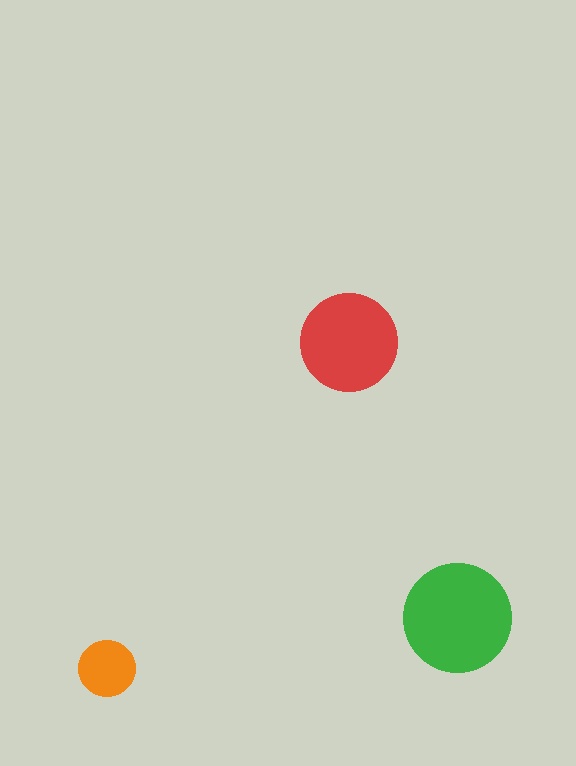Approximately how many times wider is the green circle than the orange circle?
About 2 times wider.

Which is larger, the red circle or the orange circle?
The red one.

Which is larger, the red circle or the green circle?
The green one.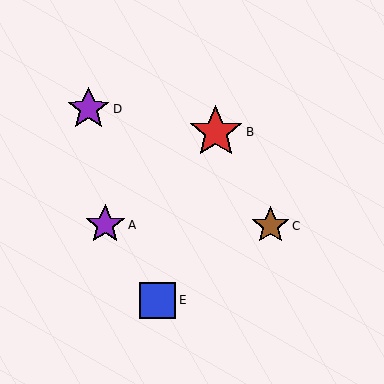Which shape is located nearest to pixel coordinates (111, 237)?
The purple star (labeled A) at (105, 225) is nearest to that location.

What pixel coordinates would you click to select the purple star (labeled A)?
Click at (105, 225) to select the purple star A.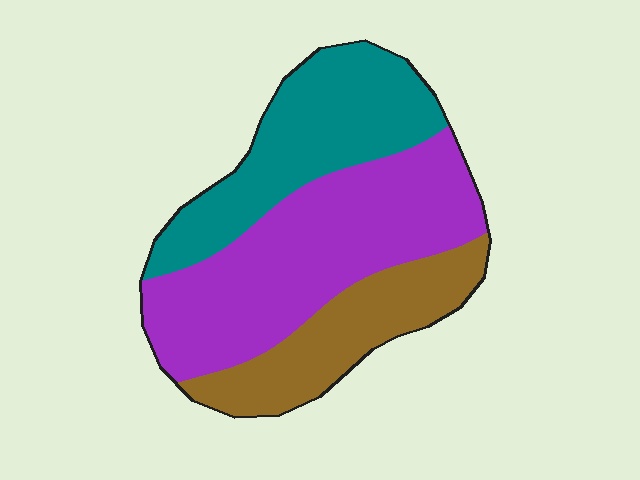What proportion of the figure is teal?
Teal covers around 30% of the figure.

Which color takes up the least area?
Brown, at roughly 25%.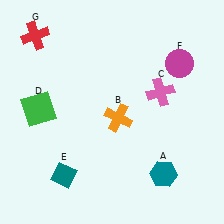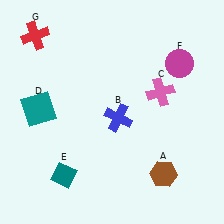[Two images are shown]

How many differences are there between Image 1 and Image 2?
There are 3 differences between the two images.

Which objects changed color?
A changed from teal to brown. B changed from orange to blue. D changed from green to teal.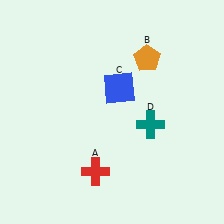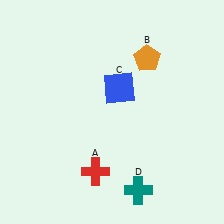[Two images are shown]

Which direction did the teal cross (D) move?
The teal cross (D) moved down.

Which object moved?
The teal cross (D) moved down.